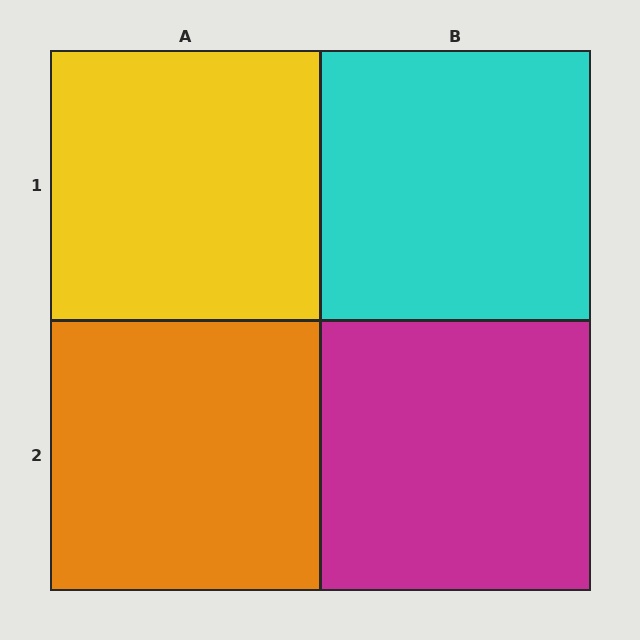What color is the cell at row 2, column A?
Orange.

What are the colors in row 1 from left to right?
Yellow, cyan.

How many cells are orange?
1 cell is orange.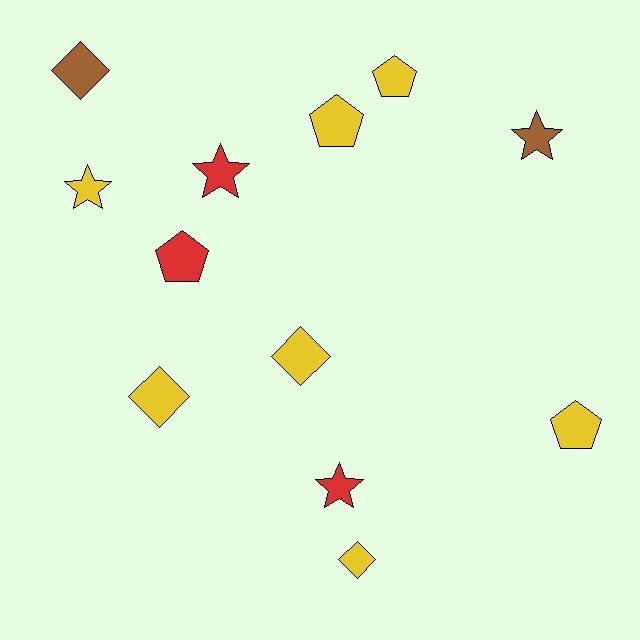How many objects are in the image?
There are 12 objects.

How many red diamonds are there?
There are no red diamonds.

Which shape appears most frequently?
Star, with 4 objects.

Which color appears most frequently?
Yellow, with 7 objects.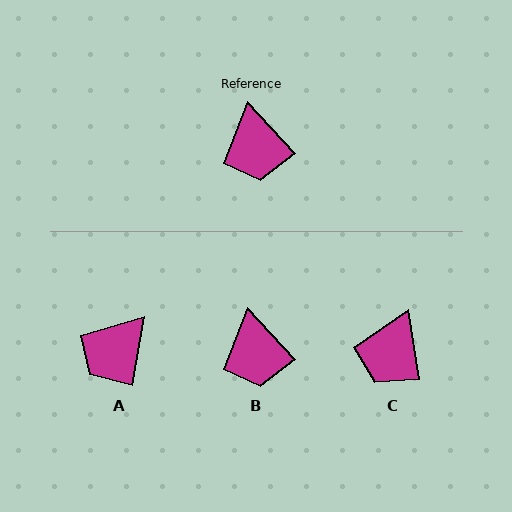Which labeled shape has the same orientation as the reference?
B.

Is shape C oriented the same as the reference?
No, it is off by about 34 degrees.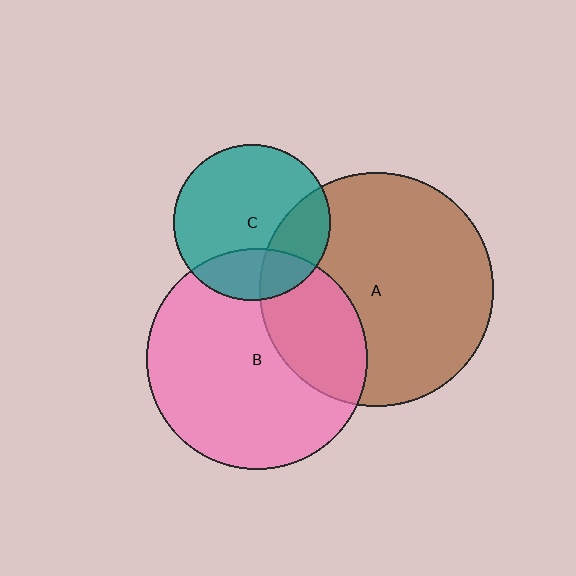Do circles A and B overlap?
Yes.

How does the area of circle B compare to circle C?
Approximately 2.0 times.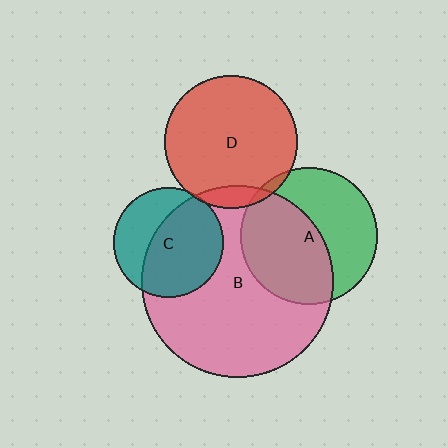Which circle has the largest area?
Circle B (pink).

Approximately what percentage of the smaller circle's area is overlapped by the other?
Approximately 5%.